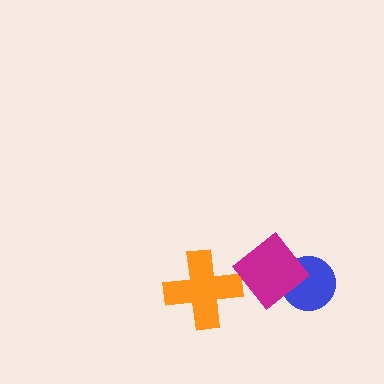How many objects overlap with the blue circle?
1 object overlaps with the blue circle.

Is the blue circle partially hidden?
Yes, it is partially covered by another shape.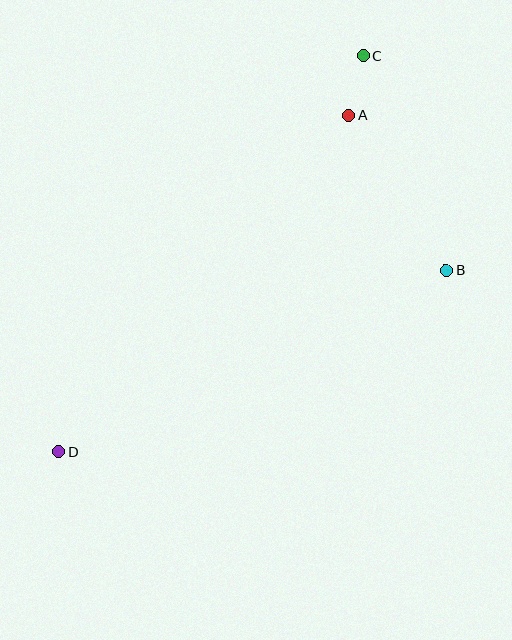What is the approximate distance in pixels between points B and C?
The distance between B and C is approximately 231 pixels.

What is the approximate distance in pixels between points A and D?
The distance between A and D is approximately 444 pixels.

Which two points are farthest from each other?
Points C and D are farthest from each other.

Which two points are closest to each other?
Points A and C are closest to each other.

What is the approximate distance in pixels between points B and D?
The distance between B and D is approximately 427 pixels.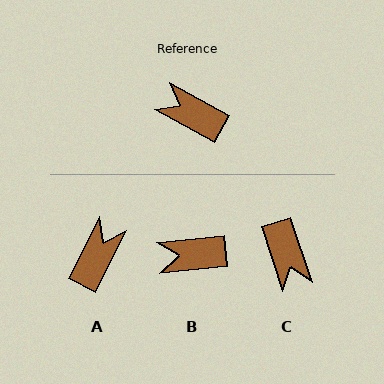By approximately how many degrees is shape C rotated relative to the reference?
Approximately 137 degrees counter-clockwise.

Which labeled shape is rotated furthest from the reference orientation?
C, about 137 degrees away.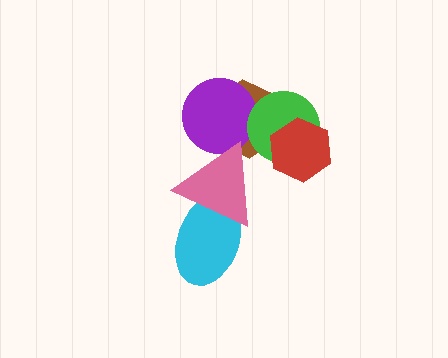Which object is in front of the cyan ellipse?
The pink triangle is in front of the cyan ellipse.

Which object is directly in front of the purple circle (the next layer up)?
The green circle is directly in front of the purple circle.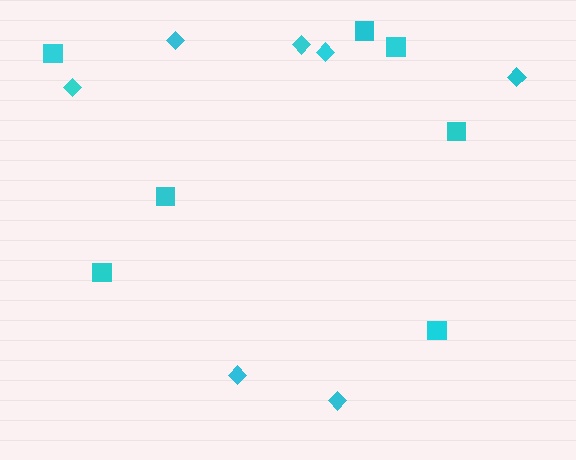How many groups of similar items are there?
There are 2 groups: one group of squares (7) and one group of diamonds (7).